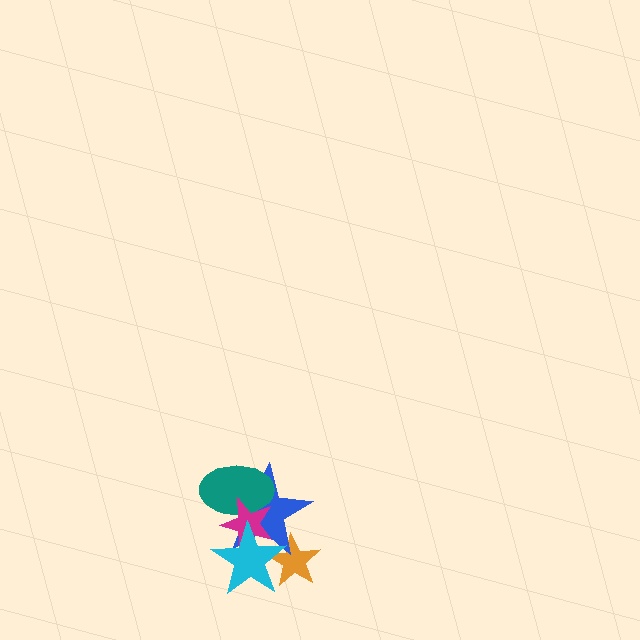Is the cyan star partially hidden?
No, no other shape covers it.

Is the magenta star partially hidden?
Yes, it is partially covered by another shape.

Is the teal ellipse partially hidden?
Yes, it is partially covered by another shape.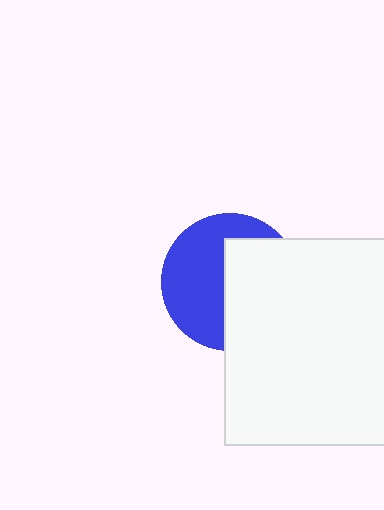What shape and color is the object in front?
The object in front is a white square.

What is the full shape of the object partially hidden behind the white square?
The partially hidden object is a blue circle.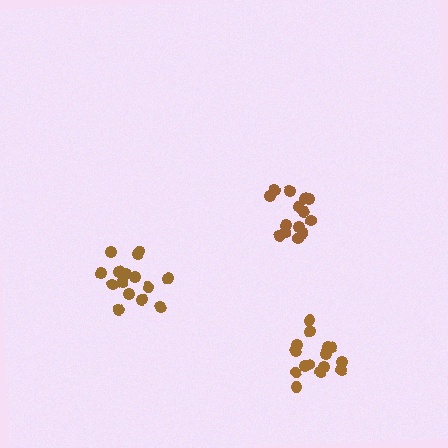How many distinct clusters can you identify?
There are 3 distinct clusters.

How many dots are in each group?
Group 1: 14 dots, Group 2: 15 dots, Group 3: 15 dots (44 total).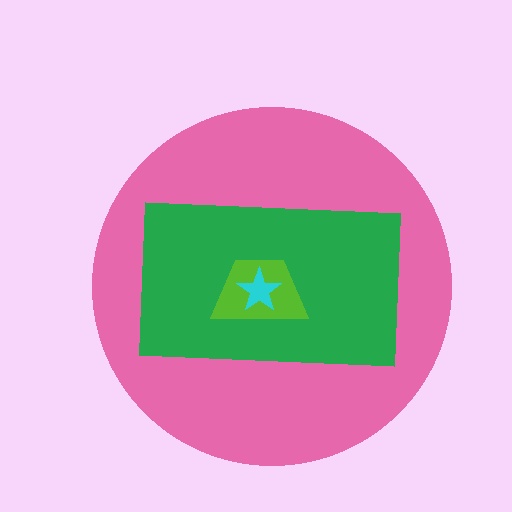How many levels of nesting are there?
4.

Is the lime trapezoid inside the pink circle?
Yes.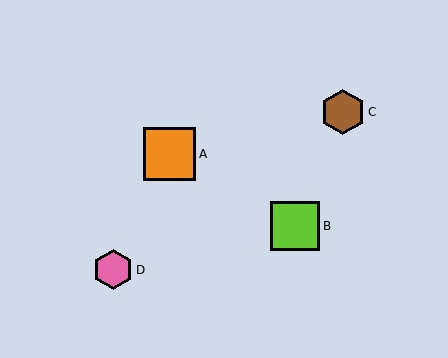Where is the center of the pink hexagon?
The center of the pink hexagon is at (113, 270).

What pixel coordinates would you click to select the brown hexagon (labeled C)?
Click at (343, 112) to select the brown hexagon C.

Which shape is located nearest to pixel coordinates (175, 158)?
The orange square (labeled A) at (169, 154) is nearest to that location.